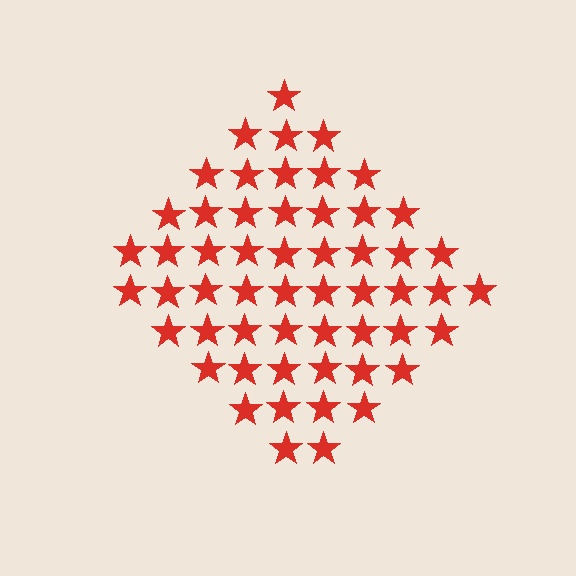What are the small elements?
The small elements are stars.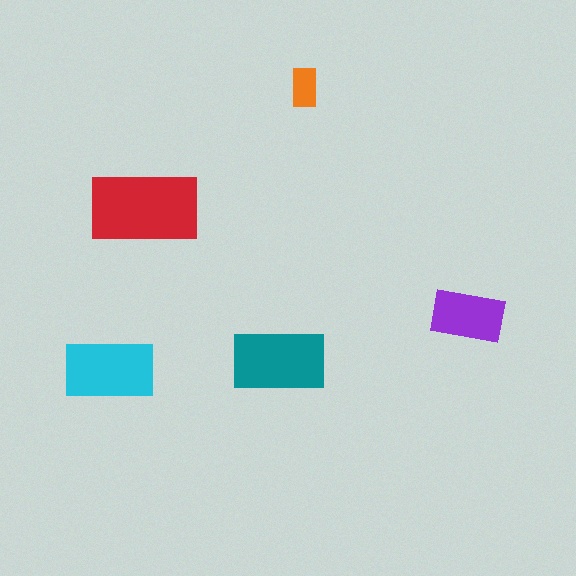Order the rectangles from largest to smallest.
the red one, the teal one, the cyan one, the purple one, the orange one.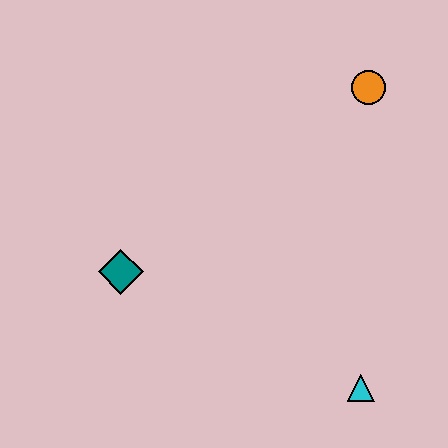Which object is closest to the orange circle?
The cyan triangle is closest to the orange circle.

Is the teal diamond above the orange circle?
No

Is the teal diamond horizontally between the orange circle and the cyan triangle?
No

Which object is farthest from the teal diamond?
The orange circle is farthest from the teal diamond.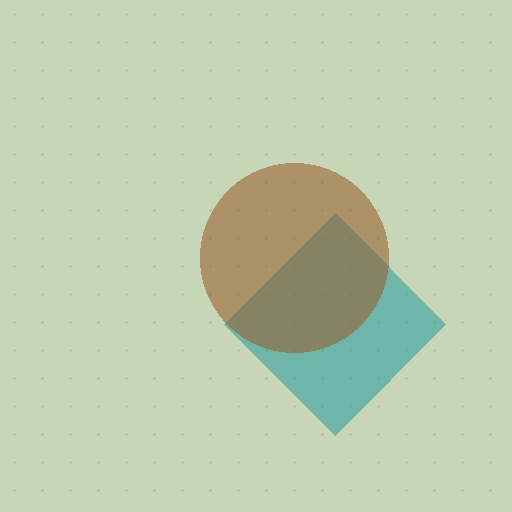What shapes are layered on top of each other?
The layered shapes are: a teal diamond, a brown circle.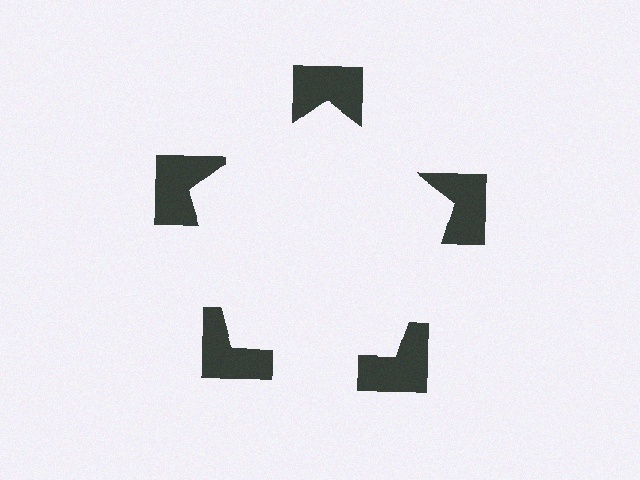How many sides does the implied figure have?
5 sides.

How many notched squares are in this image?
There are 5 — one at each vertex of the illusory pentagon.